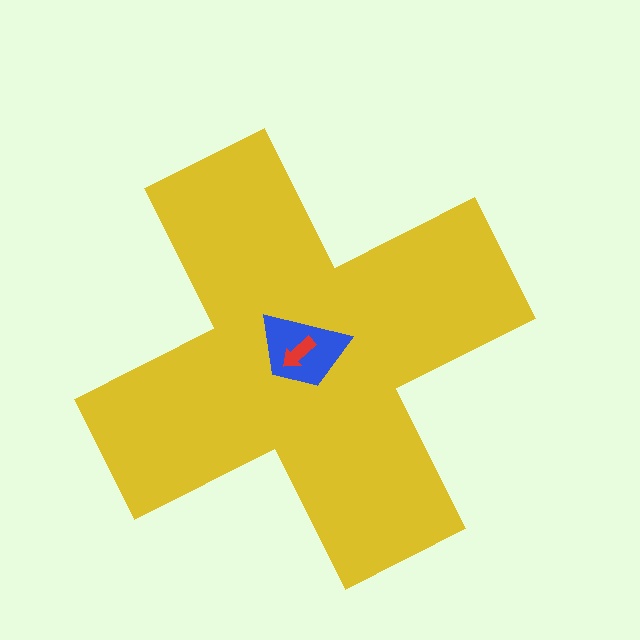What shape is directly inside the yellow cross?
The blue trapezoid.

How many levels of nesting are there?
3.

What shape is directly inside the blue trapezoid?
The red arrow.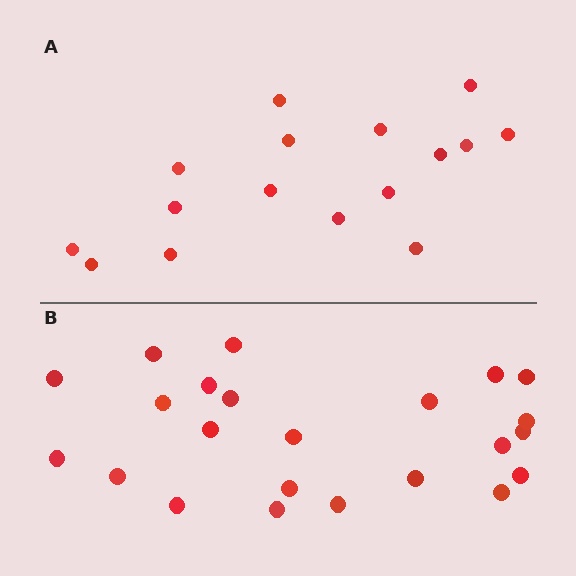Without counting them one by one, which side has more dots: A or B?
Region B (the bottom region) has more dots.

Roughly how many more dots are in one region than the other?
Region B has roughly 8 or so more dots than region A.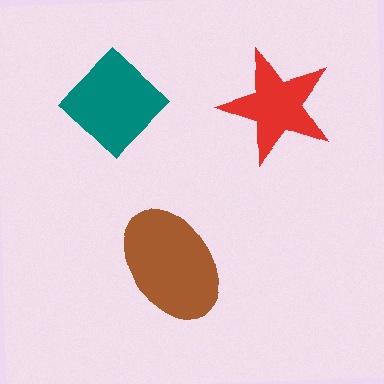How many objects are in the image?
There are 3 objects in the image.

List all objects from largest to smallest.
The brown ellipse, the teal diamond, the red star.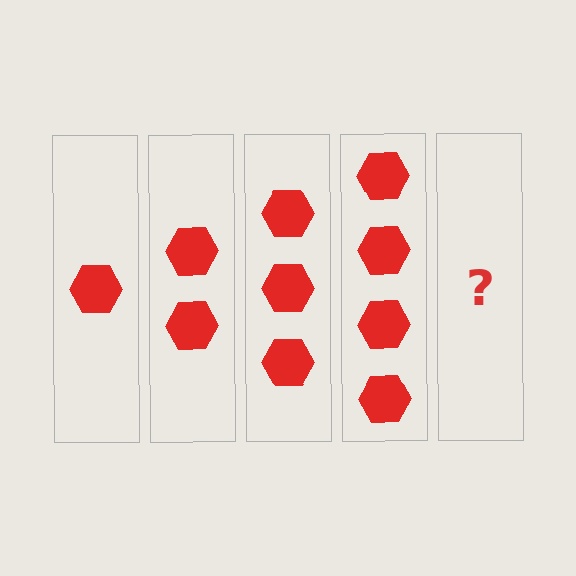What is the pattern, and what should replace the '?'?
The pattern is that each step adds one more hexagon. The '?' should be 5 hexagons.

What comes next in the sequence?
The next element should be 5 hexagons.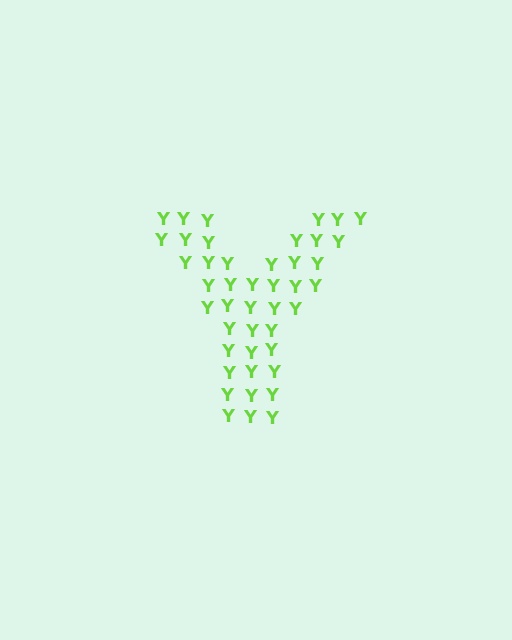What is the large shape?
The large shape is the letter Y.